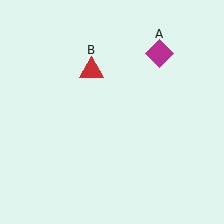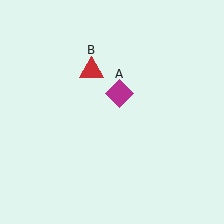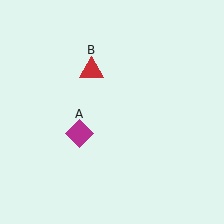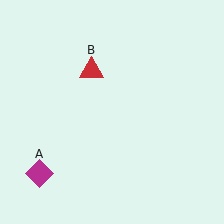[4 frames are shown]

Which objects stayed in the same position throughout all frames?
Red triangle (object B) remained stationary.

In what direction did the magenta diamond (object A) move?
The magenta diamond (object A) moved down and to the left.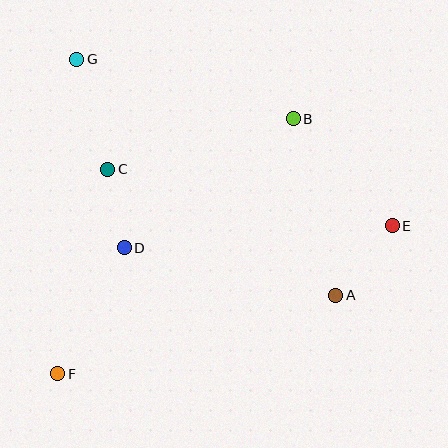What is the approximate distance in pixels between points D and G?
The distance between D and G is approximately 195 pixels.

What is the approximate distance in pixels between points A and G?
The distance between A and G is approximately 350 pixels.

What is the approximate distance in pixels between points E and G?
The distance between E and G is approximately 357 pixels.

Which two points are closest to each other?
Points C and D are closest to each other.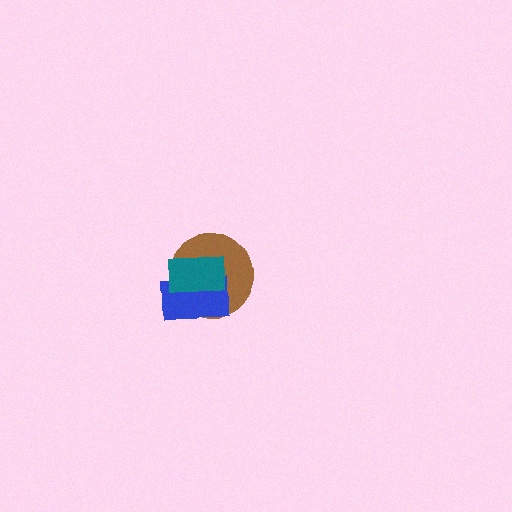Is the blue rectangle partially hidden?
Yes, it is partially covered by another shape.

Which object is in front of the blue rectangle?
The teal rectangle is in front of the blue rectangle.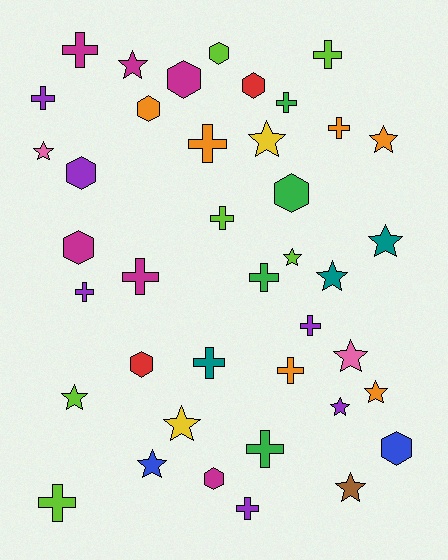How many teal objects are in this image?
There are 3 teal objects.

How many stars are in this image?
There are 14 stars.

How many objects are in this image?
There are 40 objects.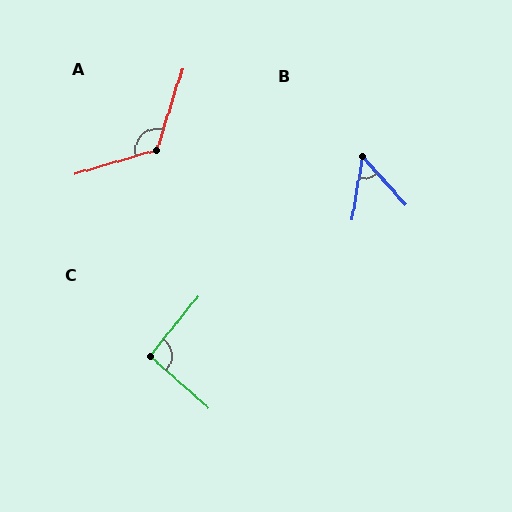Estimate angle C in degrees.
Approximately 93 degrees.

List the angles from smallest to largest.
B (51°), C (93°), A (124°).